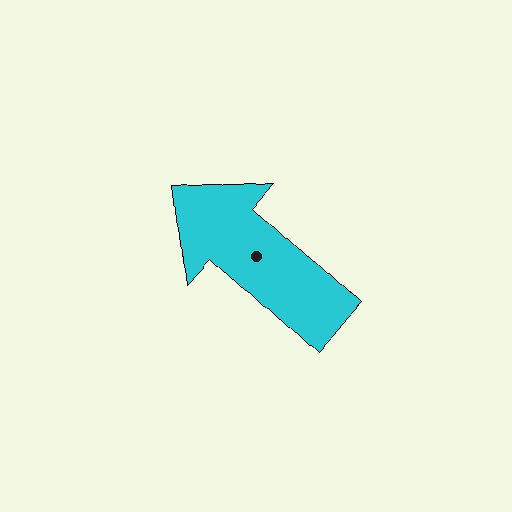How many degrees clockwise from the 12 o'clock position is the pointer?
Approximately 313 degrees.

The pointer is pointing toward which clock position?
Roughly 10 o'clock.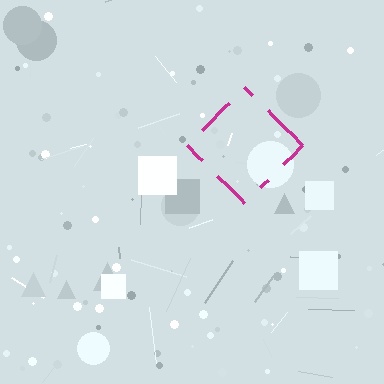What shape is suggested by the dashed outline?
The dashed outline suggests a diamond.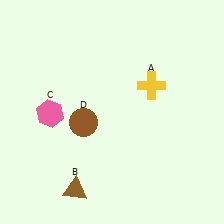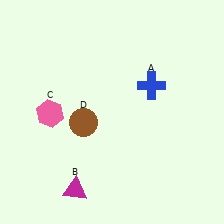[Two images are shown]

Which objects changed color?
A changed from yellow to blue. B changed from brown to magenta.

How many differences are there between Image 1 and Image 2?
There are 2 differences between the two images.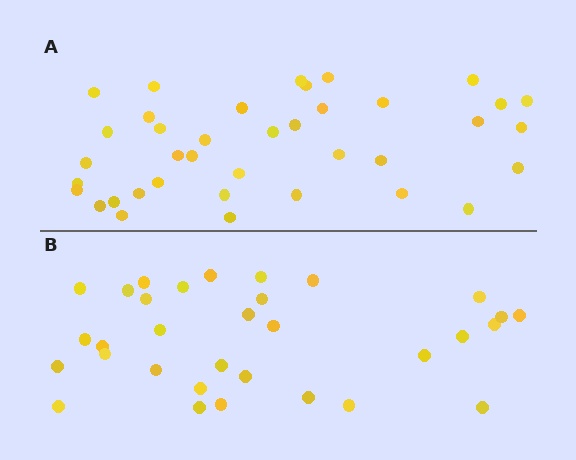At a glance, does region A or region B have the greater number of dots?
Region A (the top region) has more dots.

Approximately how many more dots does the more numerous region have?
Region A has about 6 more dots than region B.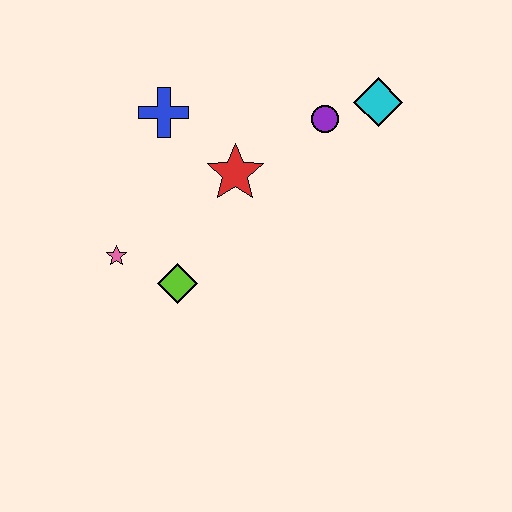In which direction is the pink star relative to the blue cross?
The pink star is below the blue cross.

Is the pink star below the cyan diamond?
Yes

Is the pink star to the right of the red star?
No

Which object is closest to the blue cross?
The red star is closest to the blue cross.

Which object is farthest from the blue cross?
The cyan diamond is farthest from the blue cross.